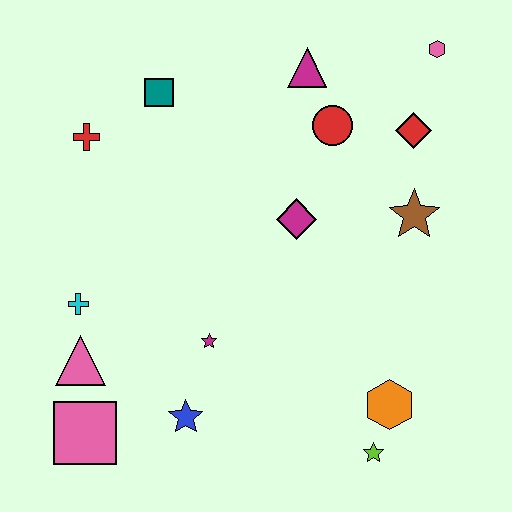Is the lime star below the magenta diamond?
Yes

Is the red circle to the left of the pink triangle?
No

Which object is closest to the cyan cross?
The pink triangle is closest to the cyan cross.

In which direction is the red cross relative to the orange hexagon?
The red cross is to the left of the orange hexagon.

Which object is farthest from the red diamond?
The pink square is farthest from the red diamond.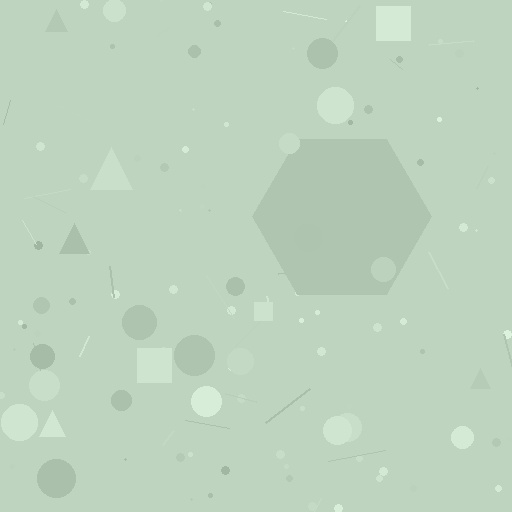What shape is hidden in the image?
A hexagon is hidden in the image.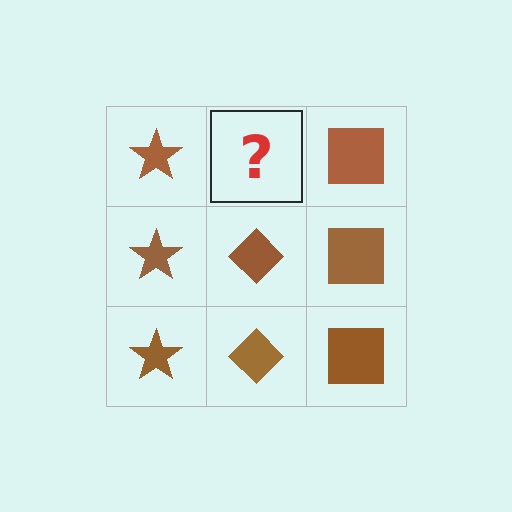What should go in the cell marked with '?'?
The missing cell should contain a brown diamond.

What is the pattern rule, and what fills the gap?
The rule is that each column has a consistent shape. The gap should be filled with a brown diamond.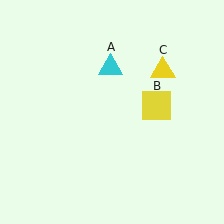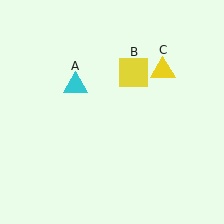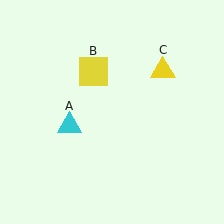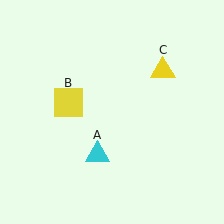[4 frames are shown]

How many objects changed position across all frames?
2 objects changed position: cyan triangle (object A), yellow square (object B).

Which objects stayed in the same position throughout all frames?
Yellow triangle (object C) remained stationary.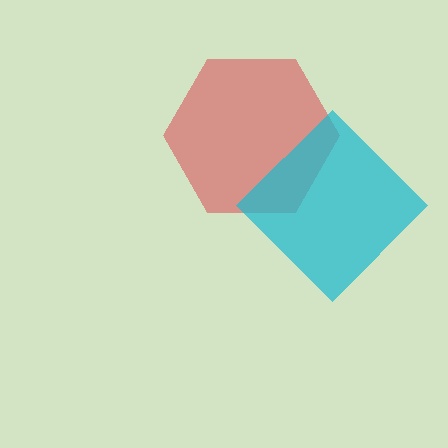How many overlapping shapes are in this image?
There are 2 overlapping shapes in the image.